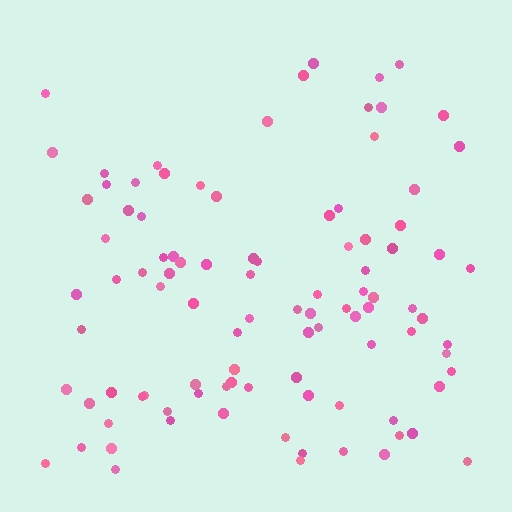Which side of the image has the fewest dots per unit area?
The top.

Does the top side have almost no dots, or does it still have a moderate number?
Still a moderate number, just noticeably fewer than the bottom.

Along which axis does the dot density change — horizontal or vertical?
Vertical.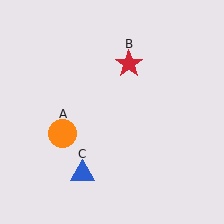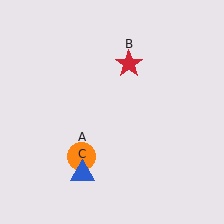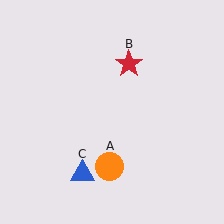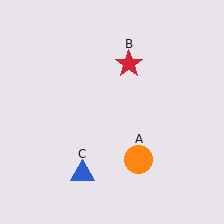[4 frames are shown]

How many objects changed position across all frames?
1 object changed position: orange circle (object A).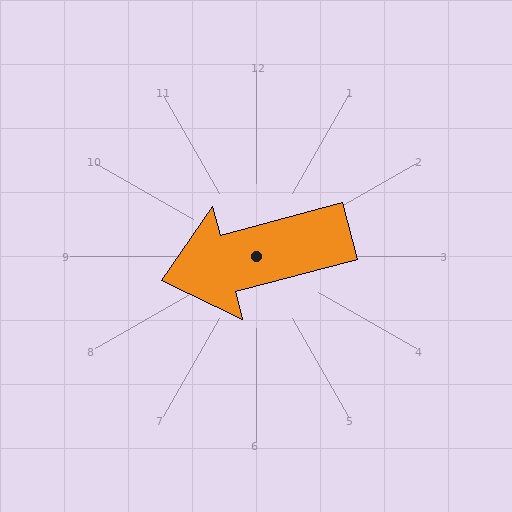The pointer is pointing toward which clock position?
Roughly 9 o'clock.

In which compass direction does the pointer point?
West.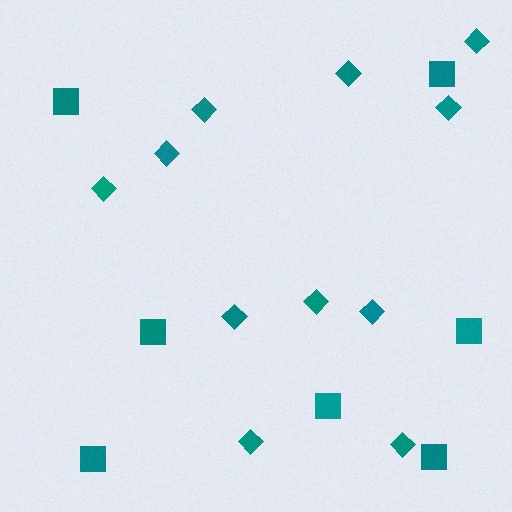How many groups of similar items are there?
There are 2 groups: one group of diamonds (11) and one group of squares (7).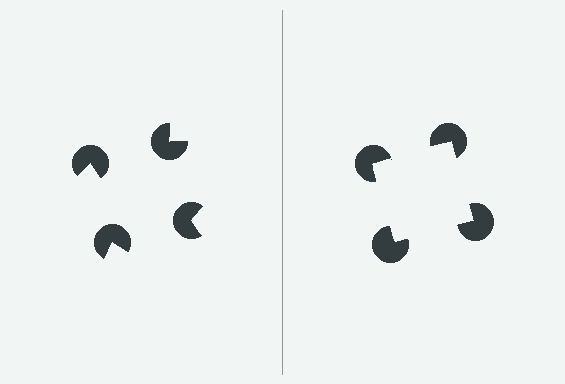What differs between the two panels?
The pac-man discs are positioned identically on both sides; only the wedge orientations differ. On the right they align to a square; on the left they are misaligned.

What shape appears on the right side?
An illusory square.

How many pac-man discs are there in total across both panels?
8 — 4 on each side.